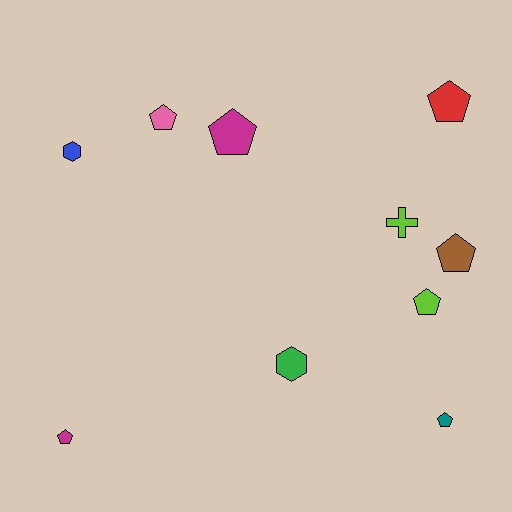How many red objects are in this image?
There is 1 red object.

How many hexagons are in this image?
There are 2 hexagons.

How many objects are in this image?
There are 10 objects.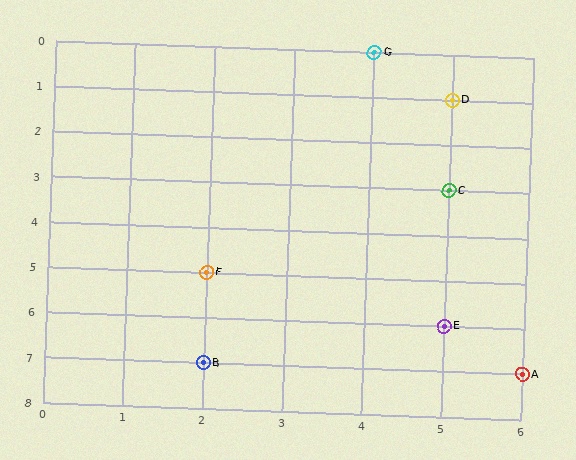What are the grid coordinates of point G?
Point G is at grid coordinates (4, 0).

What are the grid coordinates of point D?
Point D is at grid coordinates (5, 1).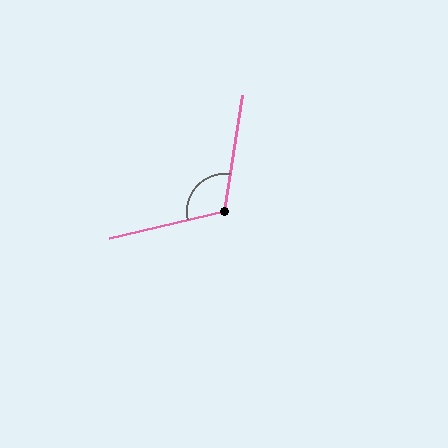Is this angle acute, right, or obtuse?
It is obtuse.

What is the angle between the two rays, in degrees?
Approximately 112 degrees.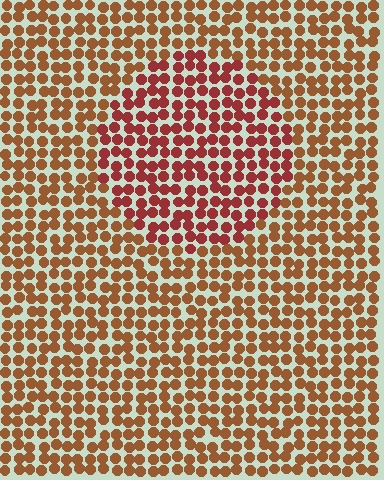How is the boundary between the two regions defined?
The boundary is defined purely by a slight shift in hue (about 27 degrees). Spacing, size, and orientation are identical on both sides.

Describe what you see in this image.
The image is filled with small brown elements in a uniform arrangement. A circle-shaped region is visible where the elements are tinted to a slightly different hue, forming a subtle color boundary.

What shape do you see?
I see a circle.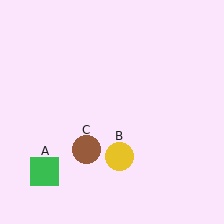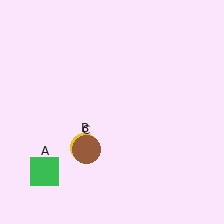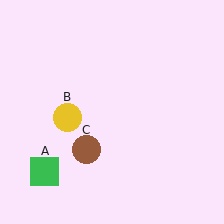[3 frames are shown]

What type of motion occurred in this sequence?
The yellow circle (object B) rotated clockwise around the center of the scene.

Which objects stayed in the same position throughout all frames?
Green square (object A) and brown circle (object C) remained stationary.